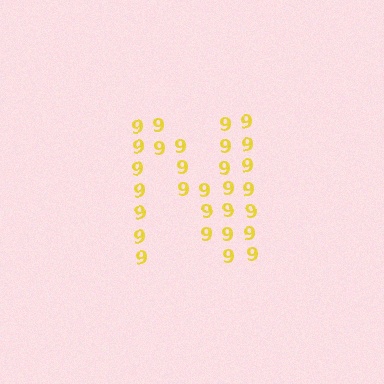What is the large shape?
The large shape is the letter N.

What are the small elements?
The small elements are digit 9's.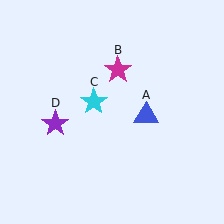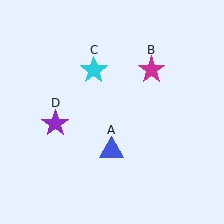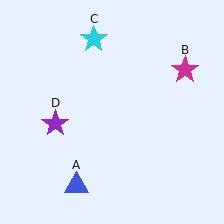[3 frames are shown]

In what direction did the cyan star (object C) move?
The cyan star (object C) moved up.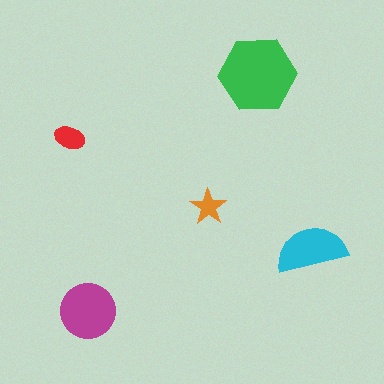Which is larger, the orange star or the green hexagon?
The green hexagon.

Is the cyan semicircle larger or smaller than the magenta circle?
Smaller.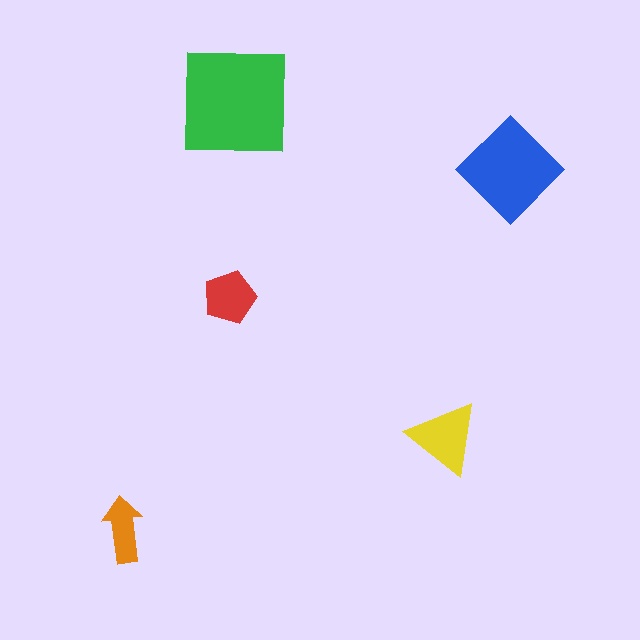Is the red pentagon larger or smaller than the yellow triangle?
Smaller.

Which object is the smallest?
The orange arrow.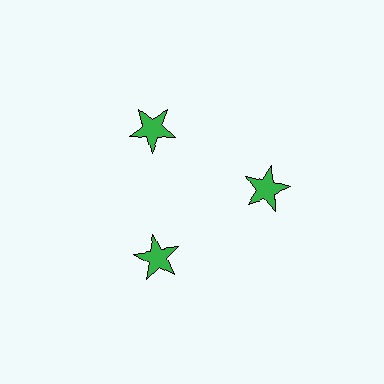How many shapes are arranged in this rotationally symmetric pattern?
There are 3 shapes, arranged in 3 groups of 1.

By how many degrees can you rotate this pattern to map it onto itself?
The pattern maps onto itself every 120 degrees of rotation.